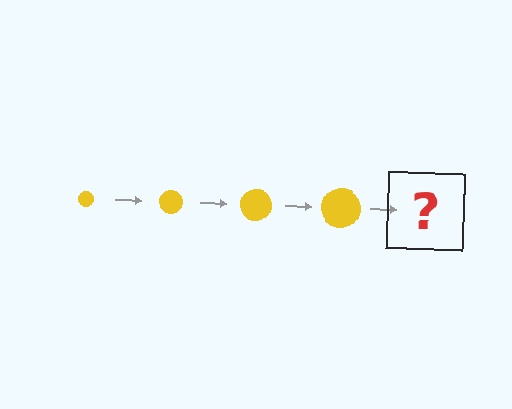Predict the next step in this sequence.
The next step is a yellow circle, larger than the previous one.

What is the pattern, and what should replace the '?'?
The pattern is that the circle gets progressively larger each step. The '?' should be a yellow circle, larger than the previous one.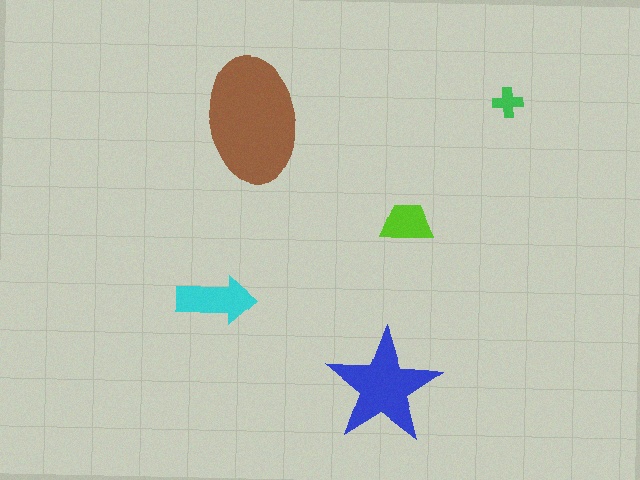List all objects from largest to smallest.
The brown ellipse, the blue star, the cyan arrow, the lime trapezoid, the green cross.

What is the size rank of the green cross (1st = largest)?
5th.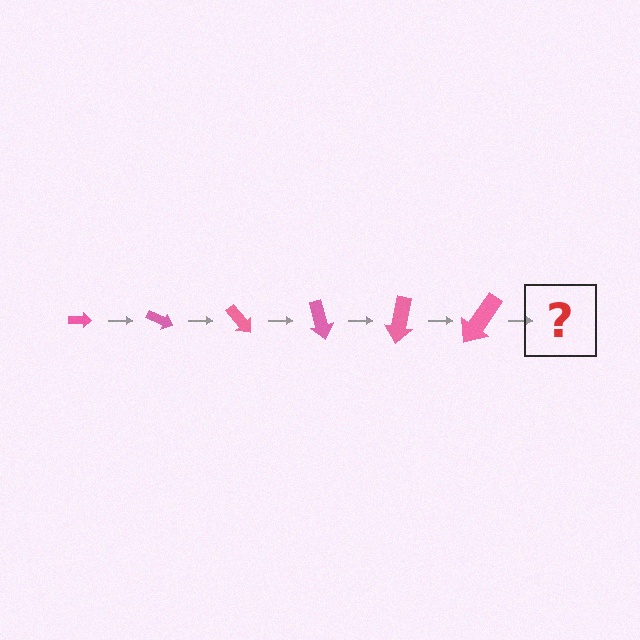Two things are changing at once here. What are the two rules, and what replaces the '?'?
The two rules are that the arrow grows larger each step and it rotates 25 degrees each step. The '?' should be an arrow, larger than the previous one and rotated 150 degrees from the start.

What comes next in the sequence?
The next element should be an arrow, larger than the previous one and rotated 150 degrees from the start.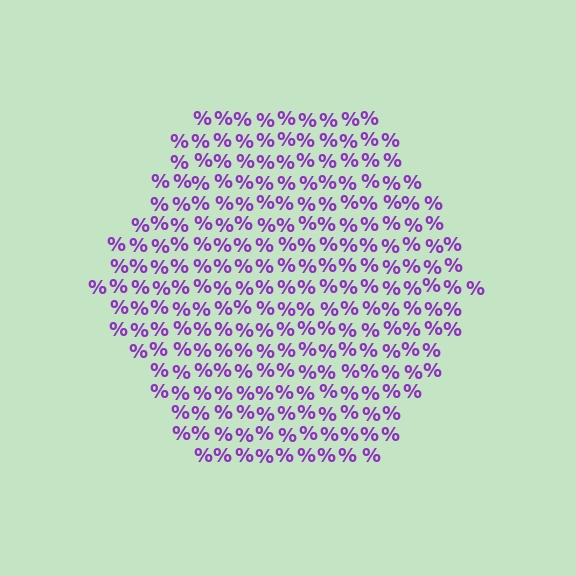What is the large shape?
The large shape is a hexagon.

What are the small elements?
The small elements are percent signs.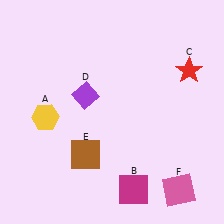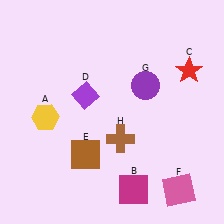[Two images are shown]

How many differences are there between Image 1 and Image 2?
There are 2 differences between the two images.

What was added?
A purple circle (G), a brown cross (H) were added in Image 2.